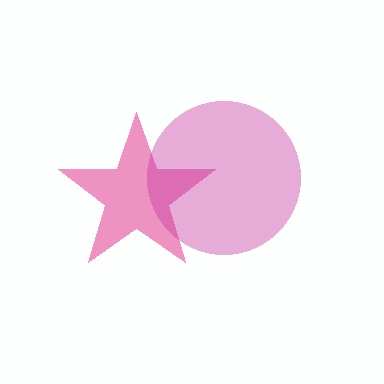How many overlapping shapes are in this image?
There are 2 overlapping shapes in the image.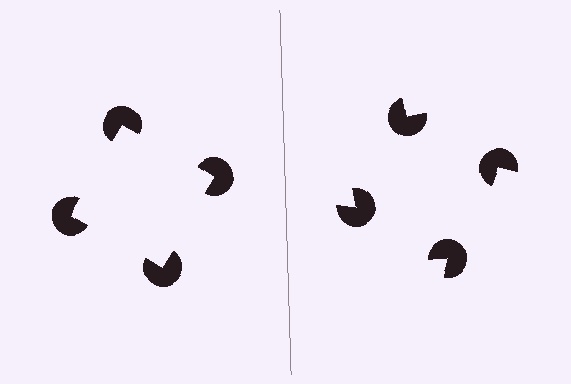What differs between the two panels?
The pac-man discs are positioned identically on both sides; only the wedge orientations differ. On the left they align to a square; on the right they are misaligned.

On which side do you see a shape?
An illusory square appears on the left side. On the right side the wedge cuts are rotated, so no coherent shape forms.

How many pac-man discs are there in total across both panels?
8 — 4 on each side.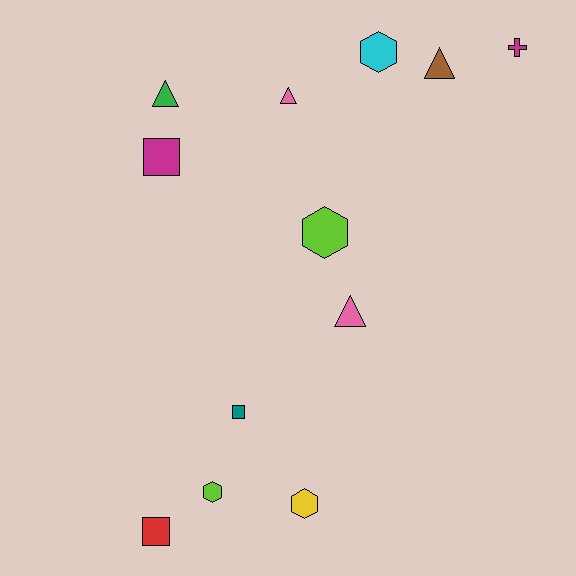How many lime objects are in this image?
There are 2 lime objects.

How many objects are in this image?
There are 12 objects.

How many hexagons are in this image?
There are 4 hexagons.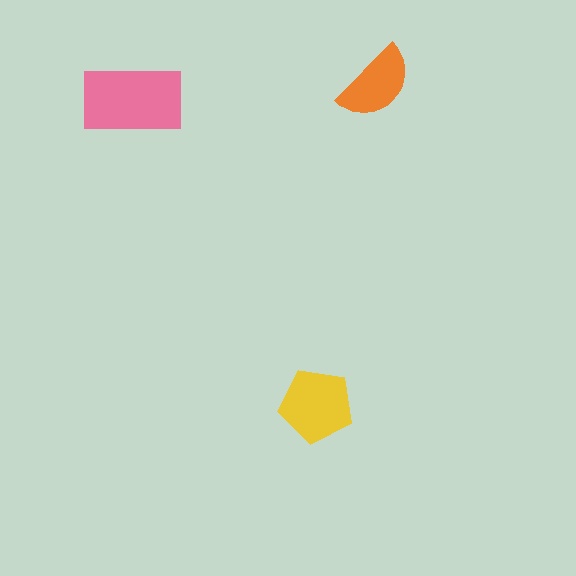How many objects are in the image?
There are 3 objects in the image.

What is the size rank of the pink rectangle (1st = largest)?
1st.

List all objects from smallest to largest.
The orange semicircle, the yellow pentagon, the pink rectangle.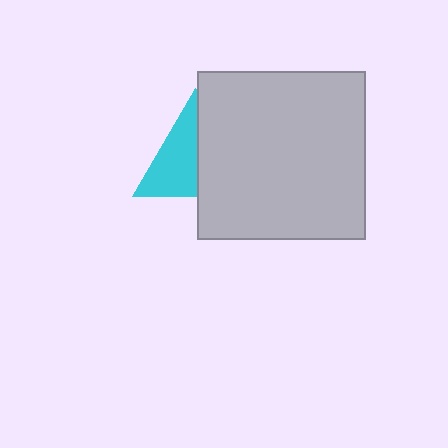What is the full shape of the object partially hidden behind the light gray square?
The partially hidden object is a cyan triangle.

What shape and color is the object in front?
The object in front is a light gray square.